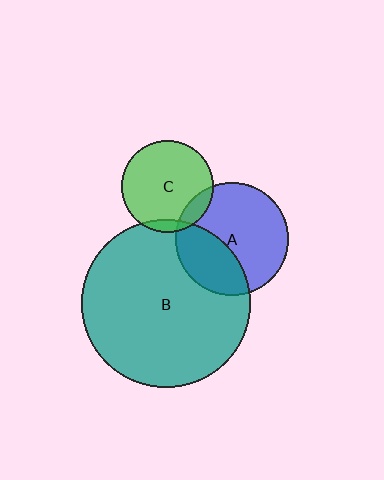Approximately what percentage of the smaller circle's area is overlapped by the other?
Approximately 10%.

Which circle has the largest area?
Circle B (teal).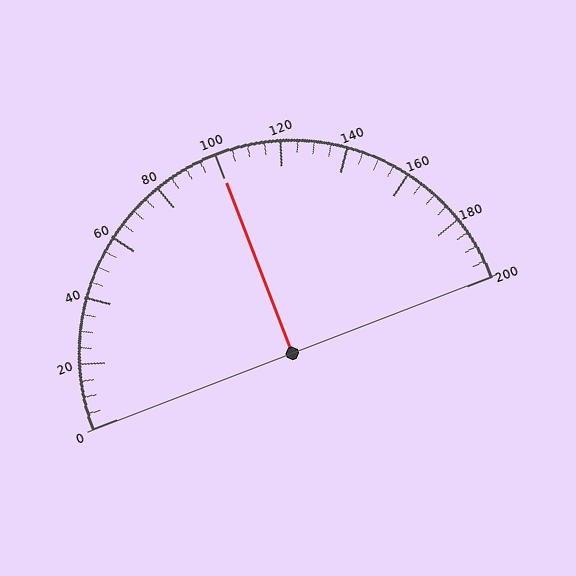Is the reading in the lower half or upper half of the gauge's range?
The reading is in the upper half of the range (0 to 200).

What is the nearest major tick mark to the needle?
The nearest major tick mark is 100.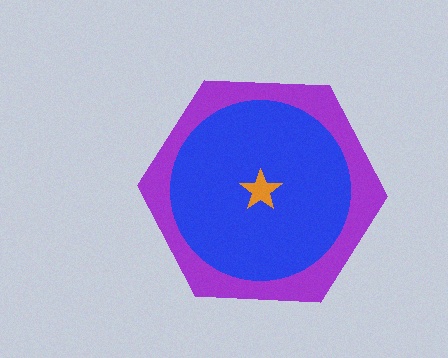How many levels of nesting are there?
3.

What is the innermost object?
The orange star.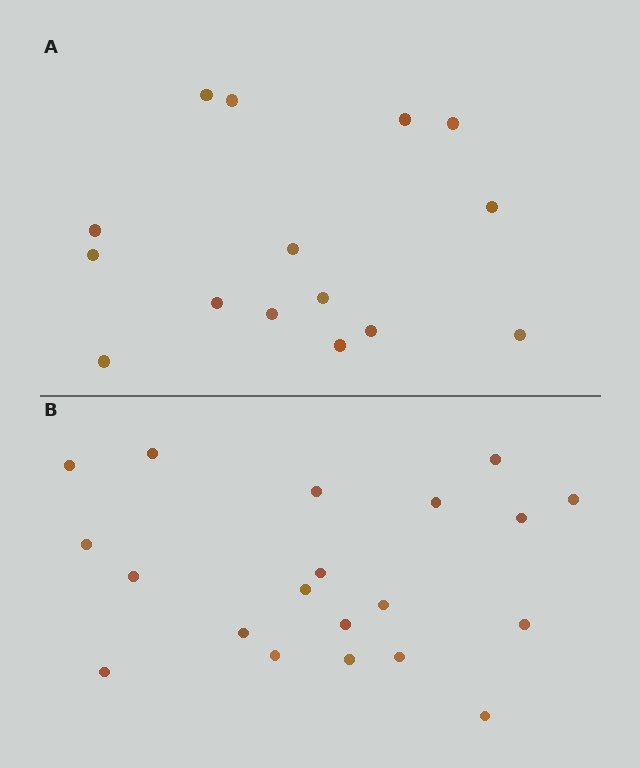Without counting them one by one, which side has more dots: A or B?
Region B (the bottom region) has more dots.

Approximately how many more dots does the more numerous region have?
Region B has about 5 more dots than region A.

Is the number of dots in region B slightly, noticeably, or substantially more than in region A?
Region B has noticeably more, but not dramatically so. The ratio is roughly 1.3 to 1.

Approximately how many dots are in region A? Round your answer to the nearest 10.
About 20 dots. (The exact count is 15, which rounds to 20.)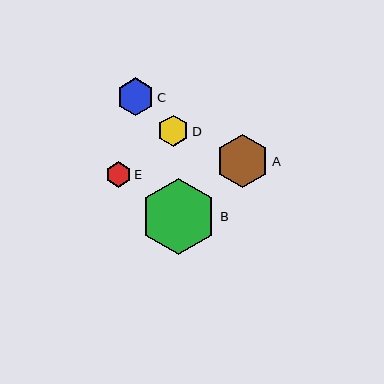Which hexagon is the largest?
Hexagon B is the largest with a size of approximately 77 pixels.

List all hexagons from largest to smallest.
From largest to smallest: B, A, C, D, E.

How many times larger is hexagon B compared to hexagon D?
Hexagon B is approximately 2.5 times the size of hexagon D.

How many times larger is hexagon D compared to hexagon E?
Hexagon D is approximately 1.2 times the size of hexagon E.